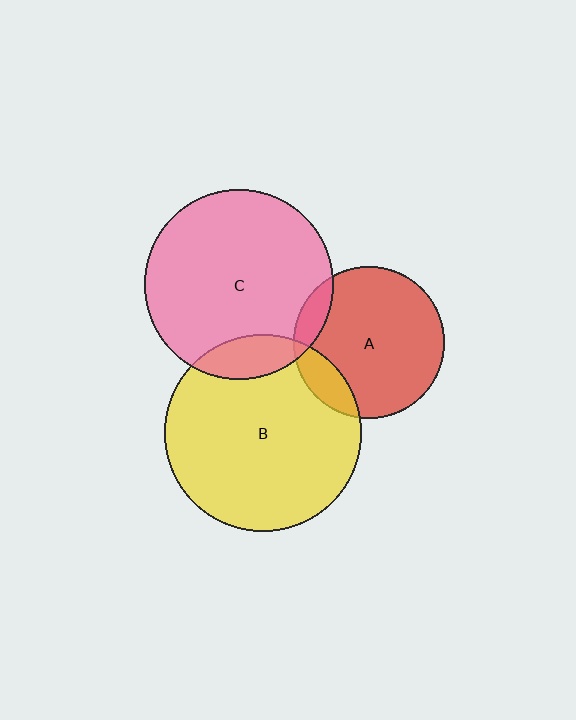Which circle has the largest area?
Circle B (yellow).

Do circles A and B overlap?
Yes.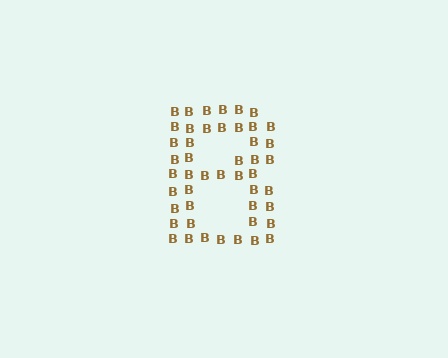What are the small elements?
The small elements are letter B's.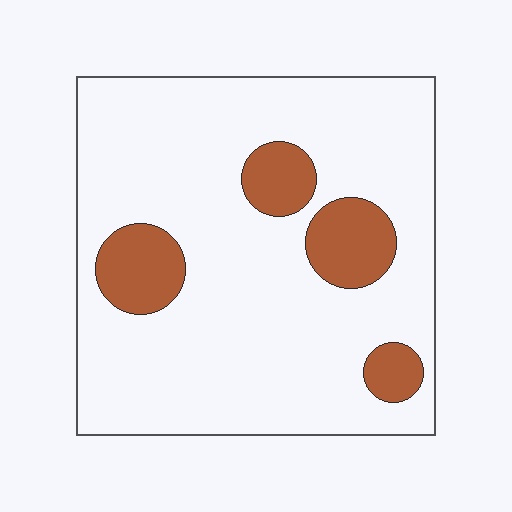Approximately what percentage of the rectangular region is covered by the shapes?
Approximately 15%.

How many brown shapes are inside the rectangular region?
4.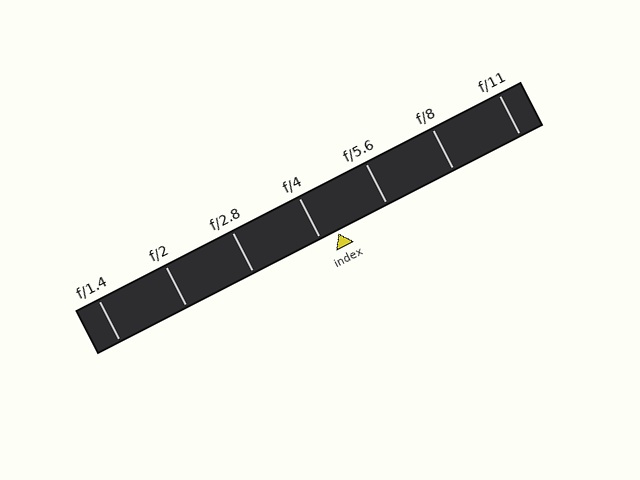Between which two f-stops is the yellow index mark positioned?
The index mark is between f/4 and f/5.6.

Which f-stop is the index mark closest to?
The index mark is closest to f/4.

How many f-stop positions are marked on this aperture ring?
There are 7 f-stop positions marked.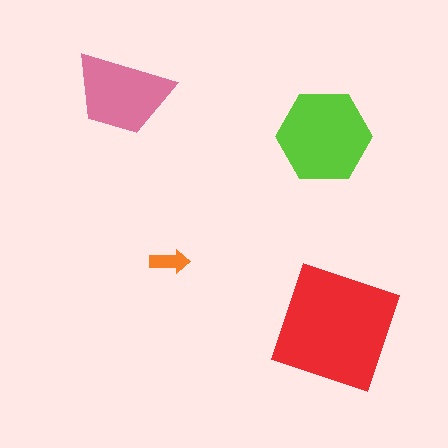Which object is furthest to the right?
The red square is rightmost.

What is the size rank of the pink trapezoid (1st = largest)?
3rd.